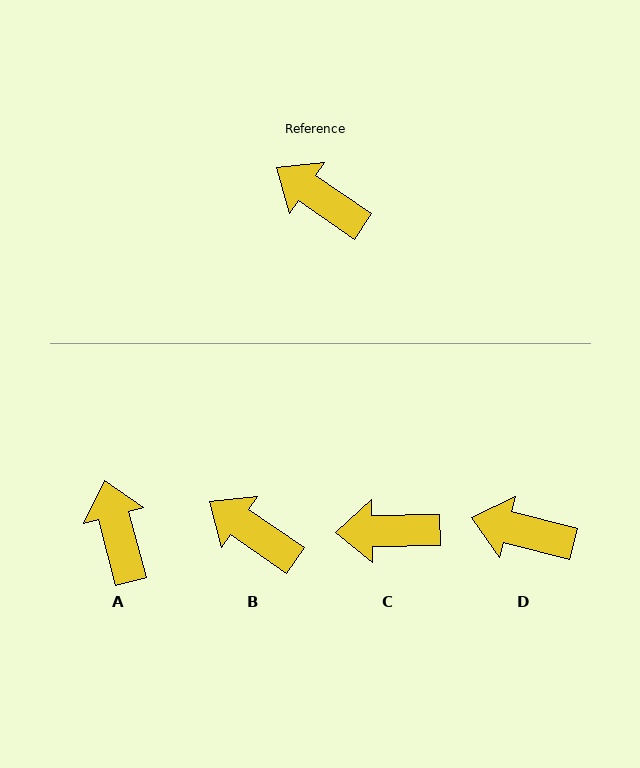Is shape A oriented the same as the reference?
No, it is off by about 41 degrees.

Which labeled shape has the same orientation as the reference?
B.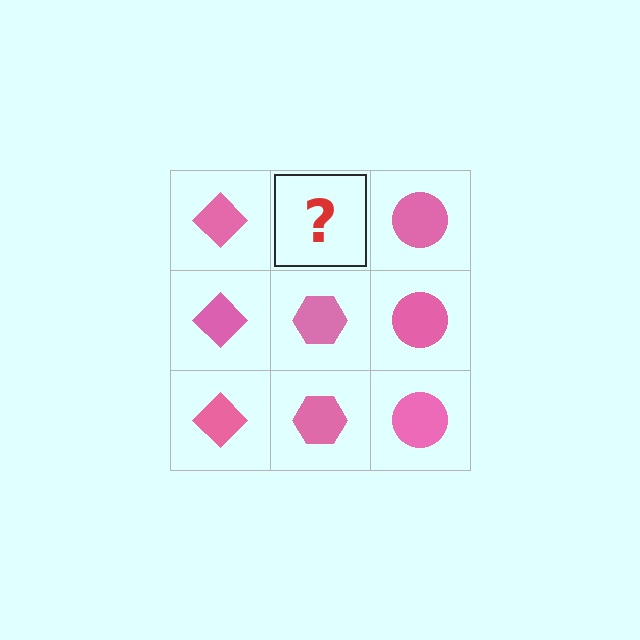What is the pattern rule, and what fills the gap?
The rule is that each column has a consistent shape. The gap should be filled with a pink hexagon.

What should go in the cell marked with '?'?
The missing cell should contain a pink hexagon.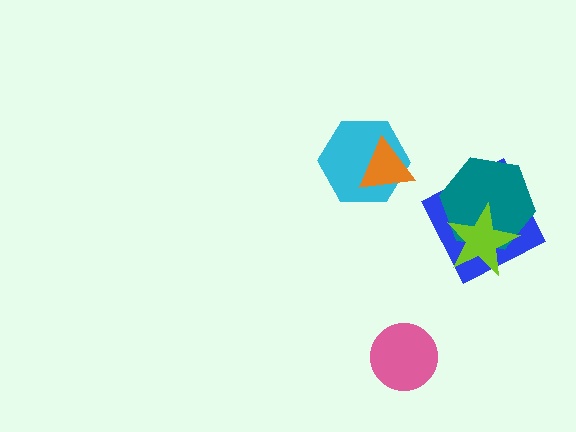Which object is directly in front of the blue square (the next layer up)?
The teal hexagon is directly in front of the blue square.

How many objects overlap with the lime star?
2 objects overlap with the lime star.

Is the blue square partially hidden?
Yes, it is partially covered by another shape.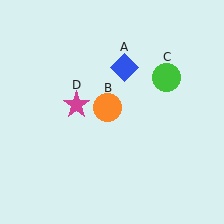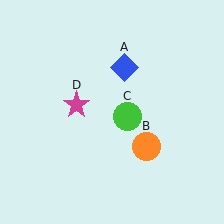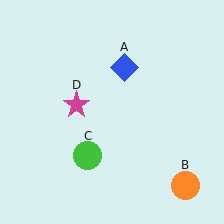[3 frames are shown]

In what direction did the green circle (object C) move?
The green circle (object C) moved down and to the left.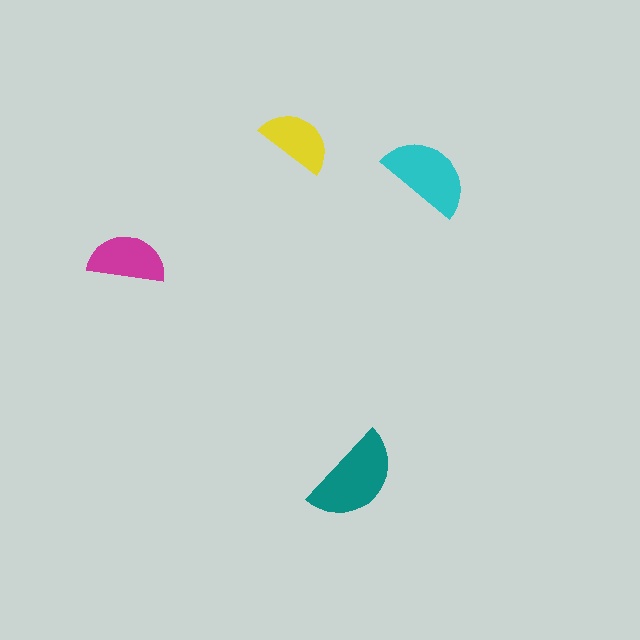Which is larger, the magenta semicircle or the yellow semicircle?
The magenta one.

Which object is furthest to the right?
The cyan semicircle is rightmost.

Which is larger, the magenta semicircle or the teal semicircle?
The teal one.